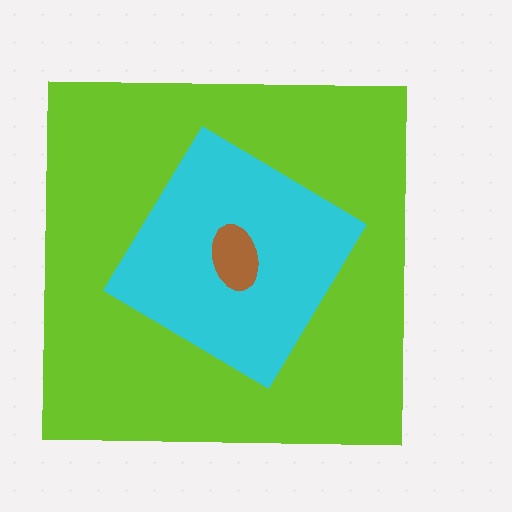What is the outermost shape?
The lime square.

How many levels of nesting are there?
3.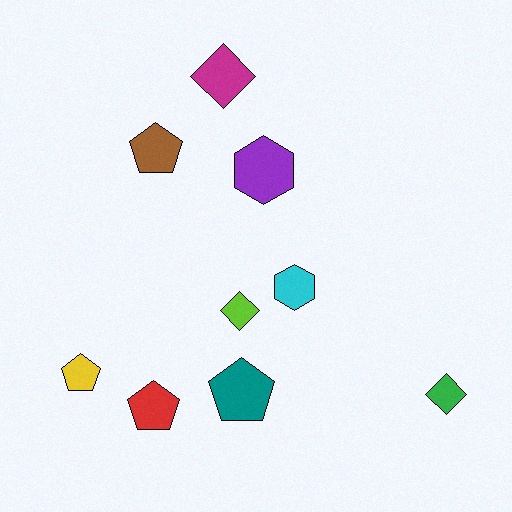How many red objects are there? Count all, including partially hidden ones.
There is 1 red object.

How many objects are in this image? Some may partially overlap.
There are 9 objects.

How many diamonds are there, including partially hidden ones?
There are 3 diamonds.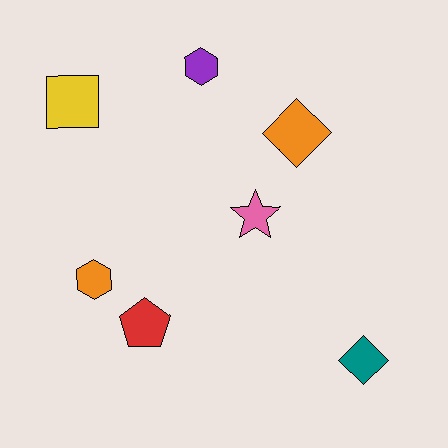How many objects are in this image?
There are 7 objects.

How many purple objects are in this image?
There is 1 purple object.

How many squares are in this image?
There is 1 square.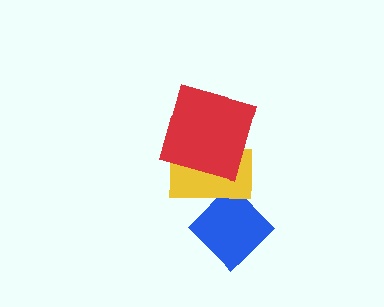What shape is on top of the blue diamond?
The yellow rectangle is on top of the blue diamond.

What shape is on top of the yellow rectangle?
The red square is on top of the yellow rectangle.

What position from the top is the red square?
The red square is 1st from the top.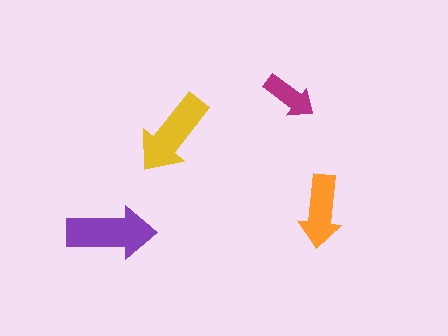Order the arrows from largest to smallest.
the purple one, the yellow one, the orange one, the magenta one.